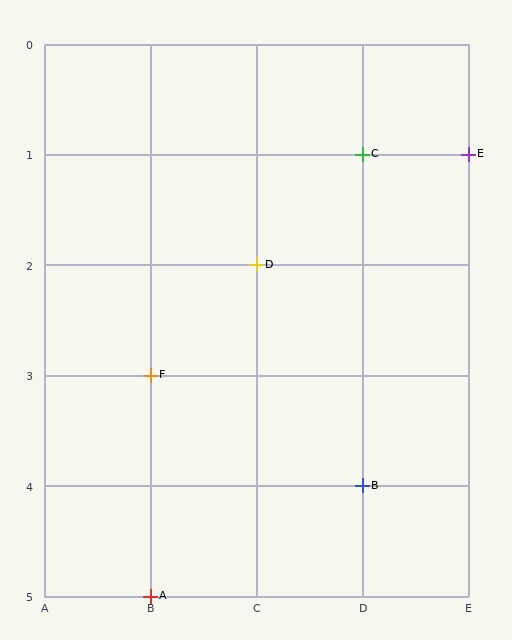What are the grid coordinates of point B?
Point B is at grid coordinates (D, 4).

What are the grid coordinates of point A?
Point A is at grid coordinates (B, 5).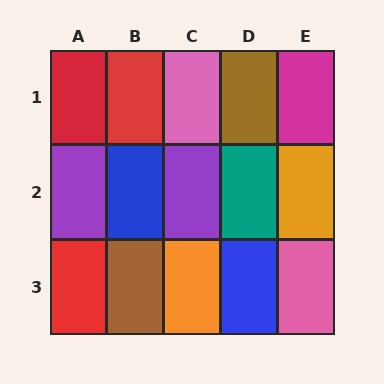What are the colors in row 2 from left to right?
Purple, blue, purple, teal, orange.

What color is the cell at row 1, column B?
Red.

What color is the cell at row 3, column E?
Pink.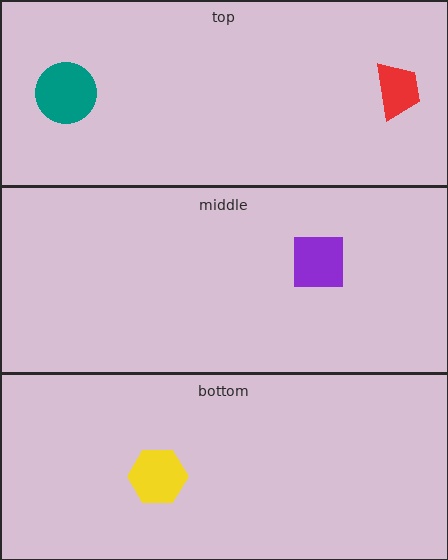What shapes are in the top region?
The teal circle, the red trapezoid.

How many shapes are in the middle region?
1.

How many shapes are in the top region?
2.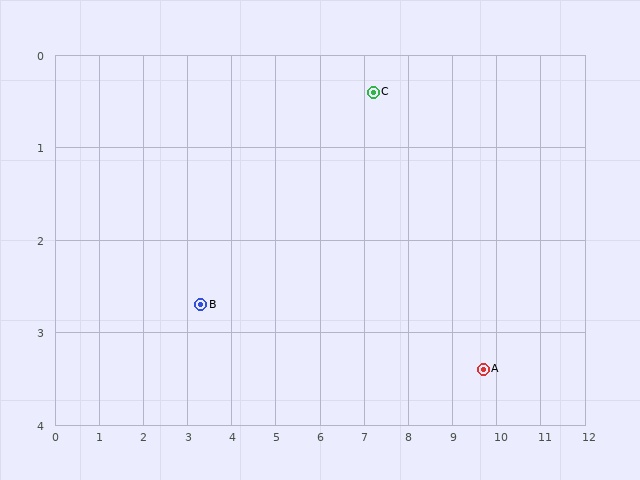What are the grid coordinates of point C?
Point C is at approximately (7.2, 0.4).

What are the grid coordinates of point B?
Point B is at approximately (3.3, 2.7).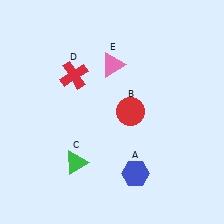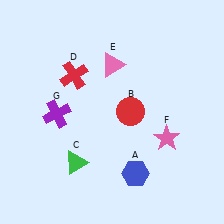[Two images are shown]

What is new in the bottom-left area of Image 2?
A purple cross (G) was added in the bottom-left area of Image 2.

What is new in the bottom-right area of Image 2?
A pink star (F) was added in the bottom-right area of Image 2.